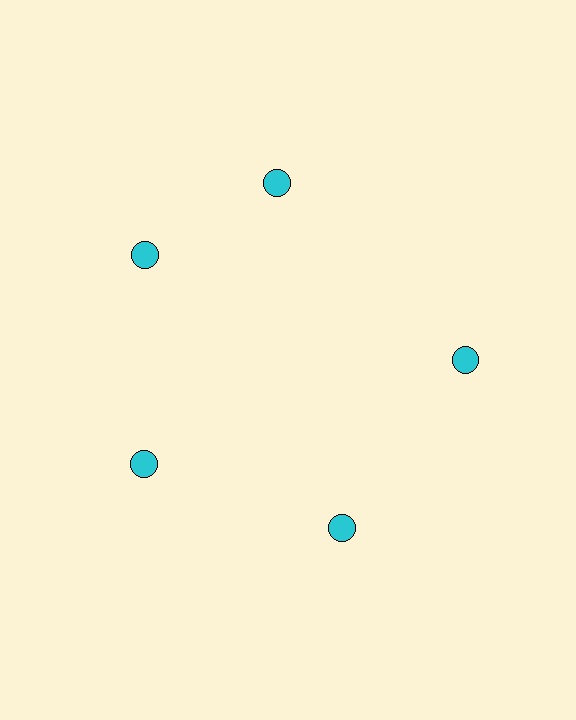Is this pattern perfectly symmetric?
No. The 5 cyan circles are arranged in a ring, but one element near the 1 o'clock position is rotated out of alignment along the ring, breaking the 5-fold rotational symmetry.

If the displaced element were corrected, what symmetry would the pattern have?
It would have 5-fold rotational symmetry — the pattern would map onto itself every 72 degrees.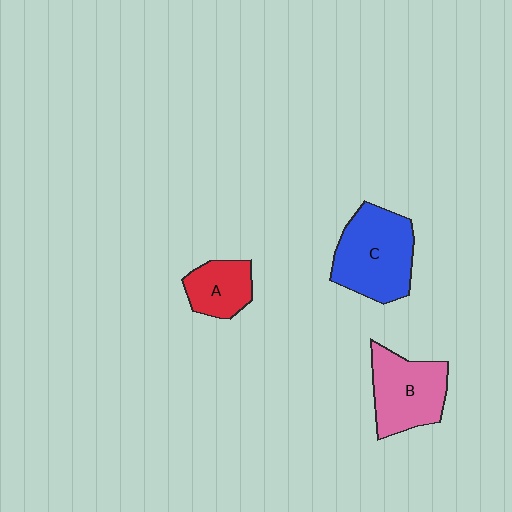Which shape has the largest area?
Shape C (blue).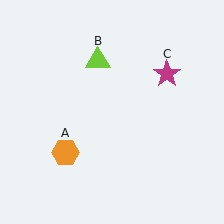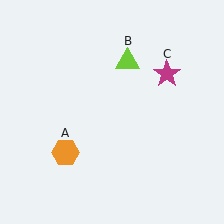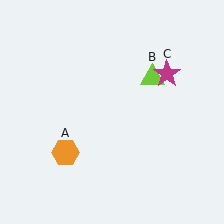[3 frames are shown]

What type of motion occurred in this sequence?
The lime triangle (object B) rotated clockwise around the center of the scene.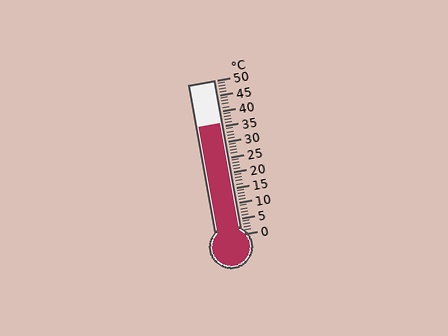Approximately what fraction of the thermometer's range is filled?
The thermometer is filled to approximately 70% of its range.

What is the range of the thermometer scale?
The thermometer scale ranges from 0°C to 50°C.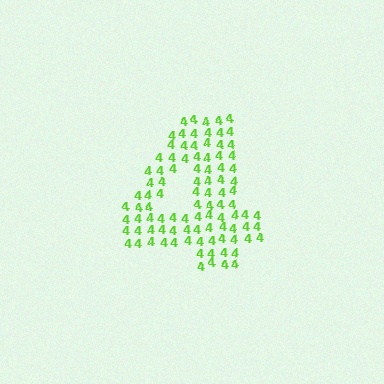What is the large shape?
The large shape is the digit 4.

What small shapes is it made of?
It is made of small digit 4's.